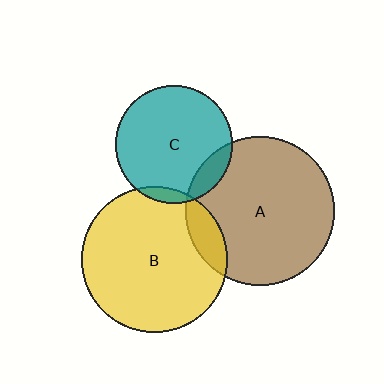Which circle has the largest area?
Circle A (brown).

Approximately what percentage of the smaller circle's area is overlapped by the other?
Approximately 10%.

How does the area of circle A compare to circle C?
Approximately 1.6 times.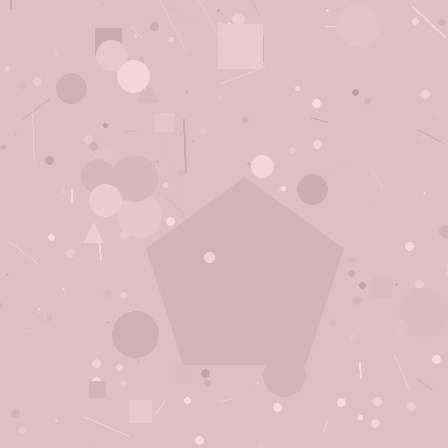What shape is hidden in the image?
A pentagon is hidden in the image.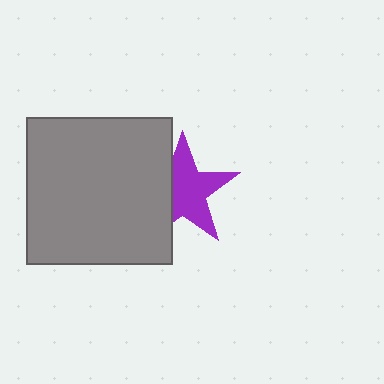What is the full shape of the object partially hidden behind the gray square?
The partially hidden object is a purple star.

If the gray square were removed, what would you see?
You would see the complete purple star.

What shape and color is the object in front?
The object in front is a gray square.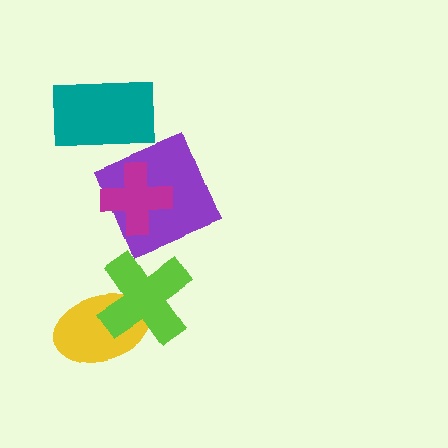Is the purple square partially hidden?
Yes, it is partially covered by another shape.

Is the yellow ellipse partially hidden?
Yes, it is partially covered by another shape.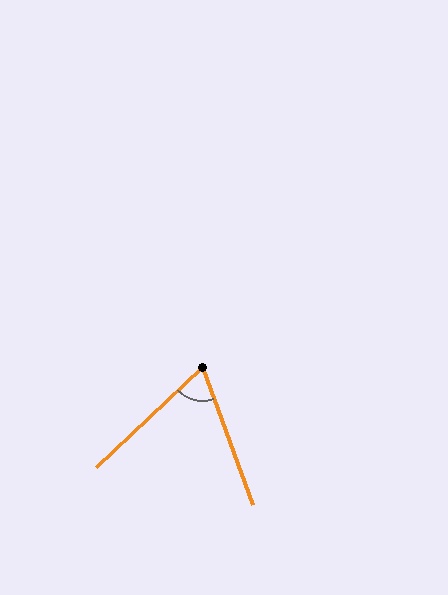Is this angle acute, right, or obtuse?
It is acute.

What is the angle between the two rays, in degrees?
Approximately 67 degrees.